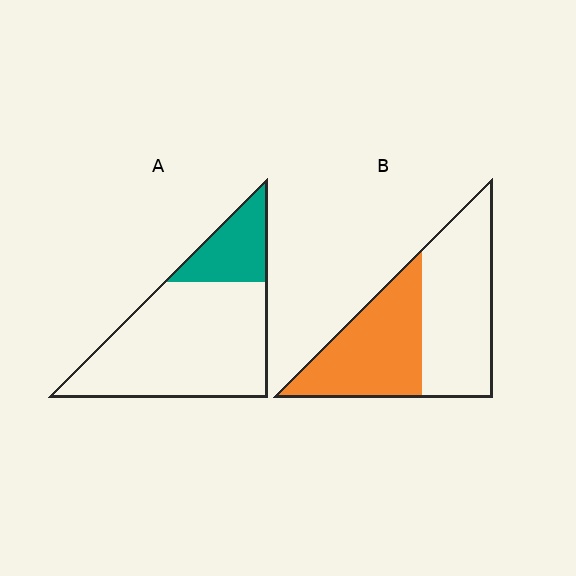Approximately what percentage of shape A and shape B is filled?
A is approximately 20% and B is approximately 45%.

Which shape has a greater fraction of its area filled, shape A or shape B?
Shape B.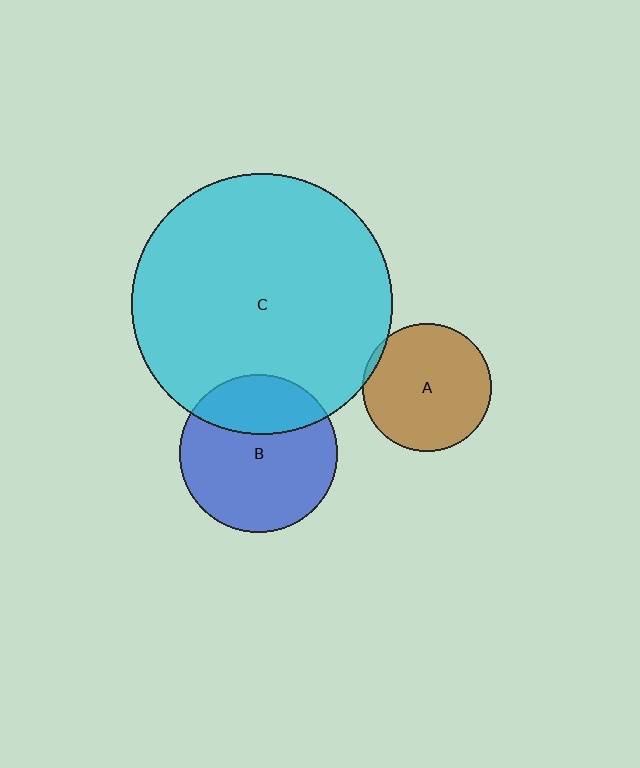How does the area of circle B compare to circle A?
Approximately 1.5 times.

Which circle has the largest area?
Circle C (cyan).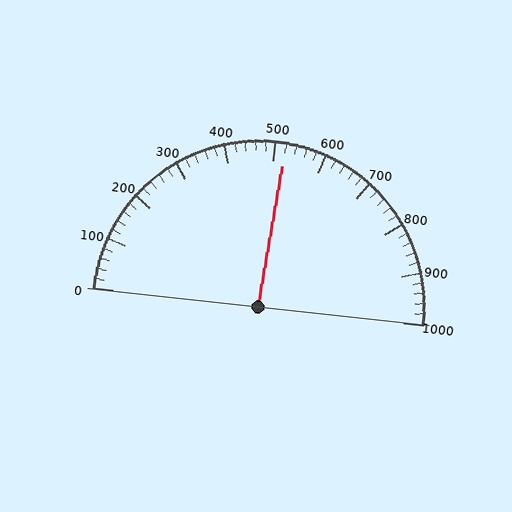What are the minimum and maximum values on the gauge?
The gauge ranges from 0 to 1000.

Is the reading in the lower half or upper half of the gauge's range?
The reading is in the upper half of the range (0 to 1000).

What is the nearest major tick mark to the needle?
The nearest major tick mark is 500.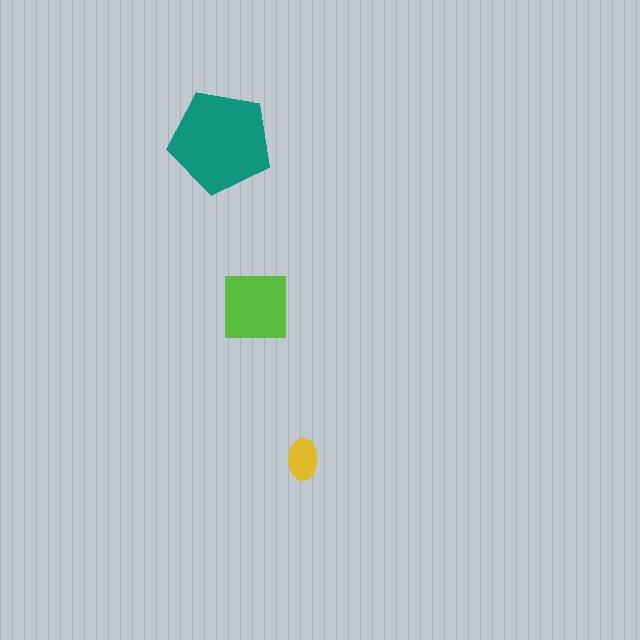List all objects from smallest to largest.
The yellow ellipse, the lime square, the teal pentagon.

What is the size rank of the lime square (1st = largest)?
2nd.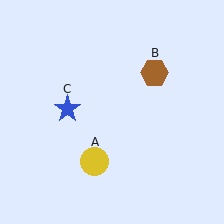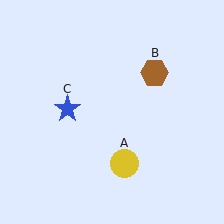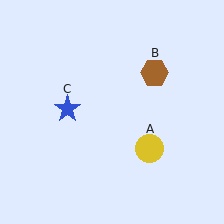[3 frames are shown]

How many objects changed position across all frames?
1 object changed position: yellow circle (object A).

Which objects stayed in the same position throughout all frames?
Brown hexagon (object B) and blue star (object C) remained stationary.